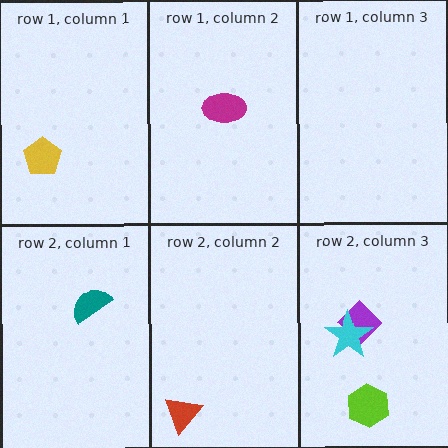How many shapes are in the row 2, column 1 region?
1.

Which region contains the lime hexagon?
The row 2, column 3 region.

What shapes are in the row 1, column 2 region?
The magenta ellipse.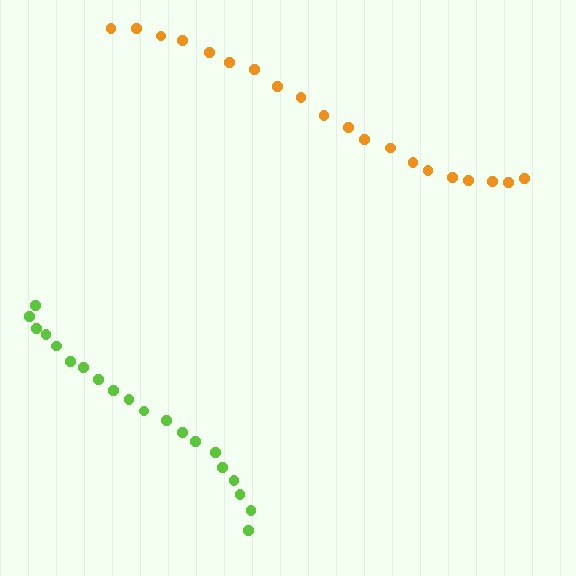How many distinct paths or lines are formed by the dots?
There are 2 distinct paths.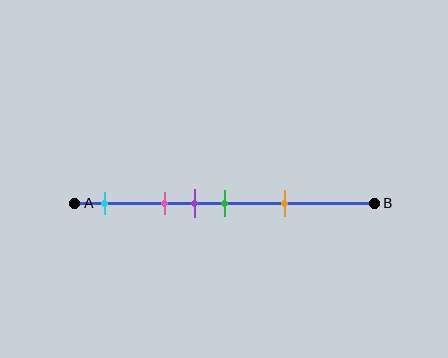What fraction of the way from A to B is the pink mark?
The pink mark is approximately 30% (0.3) of the way from A to B.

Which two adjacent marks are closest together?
The purple and green marks are the closest adjacent pair.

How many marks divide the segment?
There are 5 marks dividing the segment.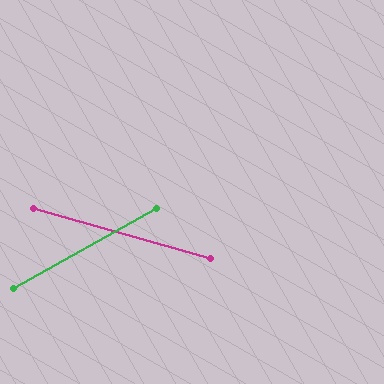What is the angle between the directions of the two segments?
Approximately 45 degrees.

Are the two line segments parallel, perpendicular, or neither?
Neither parallel nor perpendicular — they differ by about 45°.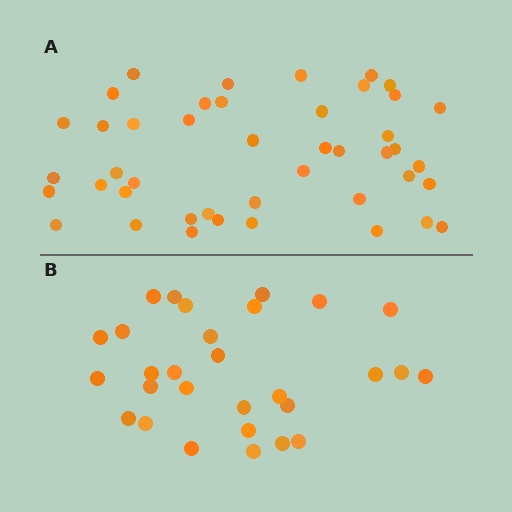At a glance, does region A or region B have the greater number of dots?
Region A (the top region) has more dots.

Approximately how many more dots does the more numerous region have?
Region A has approximately 15 more dots than region B.